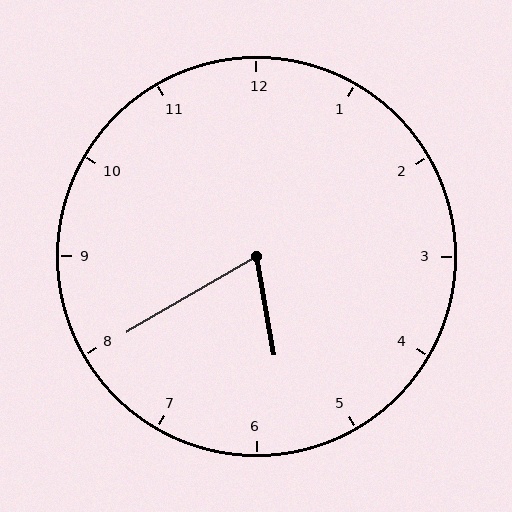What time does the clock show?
5:40.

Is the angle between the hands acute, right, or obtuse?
It is acute.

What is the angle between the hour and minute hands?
Approximately 70 degrees.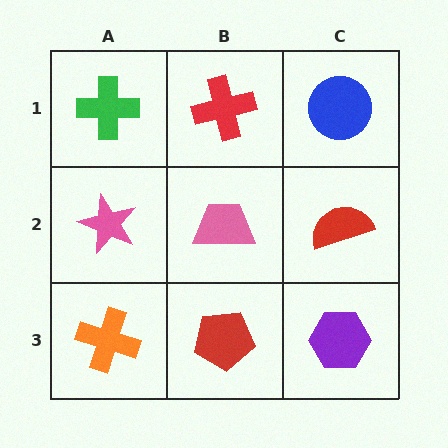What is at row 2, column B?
A pink trapezoid.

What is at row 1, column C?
A blue circle.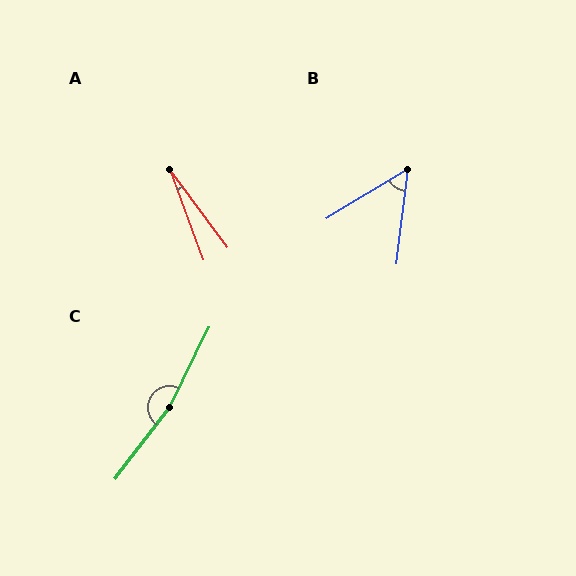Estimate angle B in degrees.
Approximately 52 degrees.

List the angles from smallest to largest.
A (17°), B (52°), C (169°).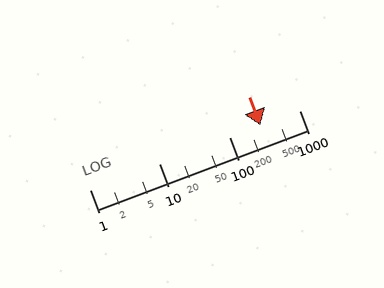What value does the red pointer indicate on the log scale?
The pointer indicates approximately 280.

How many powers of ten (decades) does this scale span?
The scale spans 3 decades, from 1 to 1000.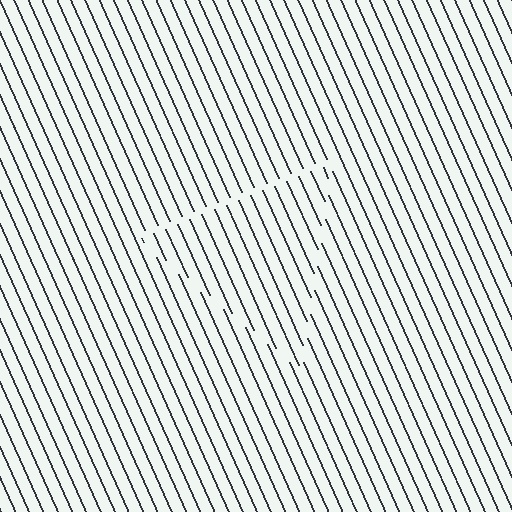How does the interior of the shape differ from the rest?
The interior of the shape contains the same grating, shifted by half a period — the contour is defined by the phase discontinuity where line-ends from the inner and outer gratings abut.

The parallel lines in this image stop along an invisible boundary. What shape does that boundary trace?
An illusory triangle. The interior of the shape contains the same grating, shifted by half a period — the contour is defined by the phase discontinuity where line-ends from the inner and outer gratings abut.